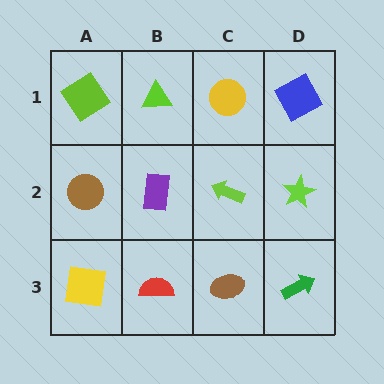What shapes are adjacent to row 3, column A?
A brown circle (row 2, column A), a red semicircle (row 3, column B).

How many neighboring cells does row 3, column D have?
2.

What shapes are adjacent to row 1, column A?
A brown circle (row 2, column A), a lime triangle (row 1, column B).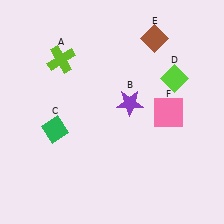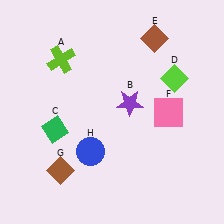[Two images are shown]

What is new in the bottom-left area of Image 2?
A brown diamond (G) was added in the bottom-left area of Image 2.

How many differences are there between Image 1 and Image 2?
There are 2 differences between the two images.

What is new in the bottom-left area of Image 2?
A blue circle (H) was added in the bottom-left area of Image 2.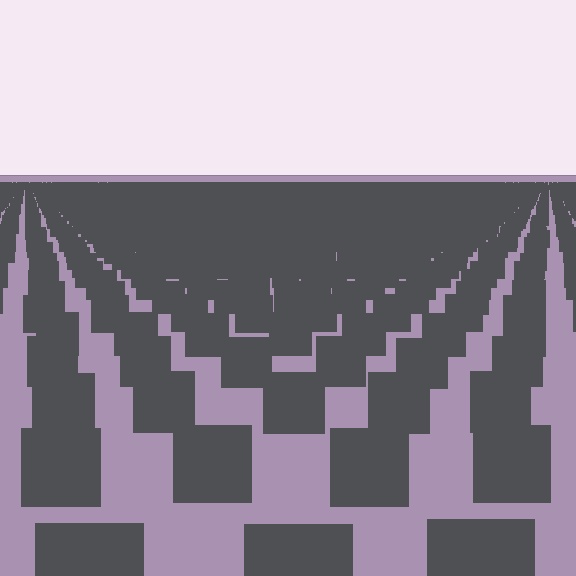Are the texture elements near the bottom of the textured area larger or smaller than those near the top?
Larger. Near the bottom, elements are closer to the viewer and appear at a bigger on-screen size.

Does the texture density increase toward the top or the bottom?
Density increases toward the top.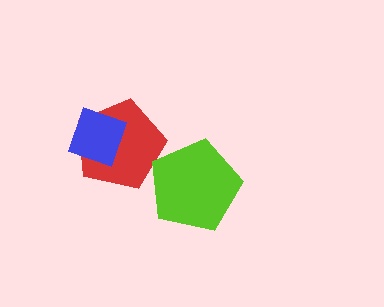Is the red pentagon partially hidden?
Yes, it is partially covered by another shape.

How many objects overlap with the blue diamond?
1 object overlaps with the blue diamond.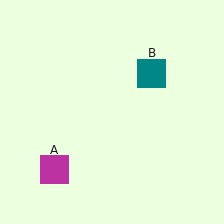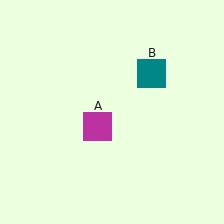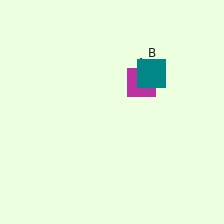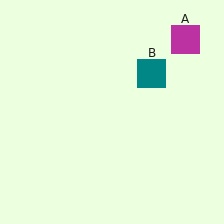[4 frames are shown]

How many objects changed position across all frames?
1 object changed position: magenta square (object A).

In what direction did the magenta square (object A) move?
The magenta square (object A) moved up and to the right.